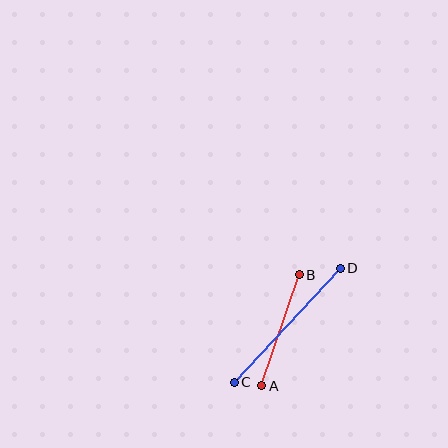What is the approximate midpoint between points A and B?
The midpoint is at approximately (281, 330) pixels.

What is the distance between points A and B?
The distance is approximately 117 pixels.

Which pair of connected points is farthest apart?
Points C and D are farthest apart.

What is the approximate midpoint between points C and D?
The midpoint is at approximately (287, 325) pixels.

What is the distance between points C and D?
The distance is approximately 156 pixels.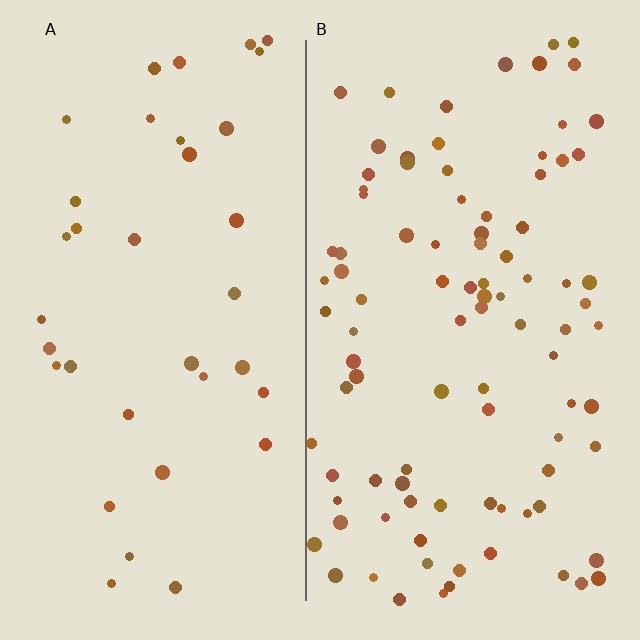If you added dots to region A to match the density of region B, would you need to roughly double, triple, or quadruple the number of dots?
Approximately triple.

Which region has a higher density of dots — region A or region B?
B (the right).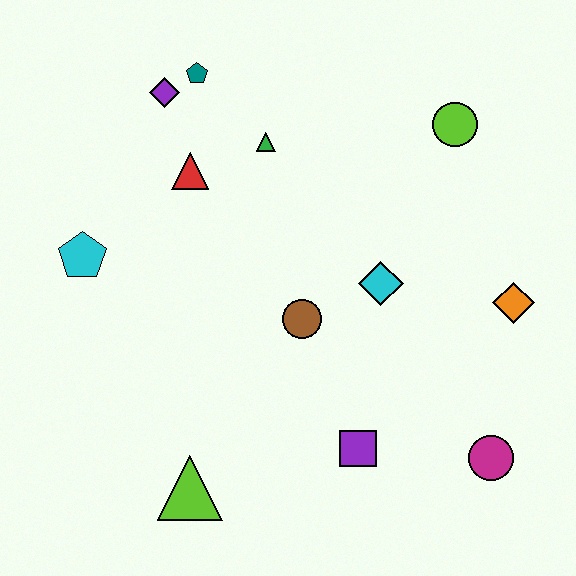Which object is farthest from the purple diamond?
The magenta circle is farthest from the purple diamond.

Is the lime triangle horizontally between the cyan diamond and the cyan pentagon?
Yes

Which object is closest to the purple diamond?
The teal pentagon is closest to the purple diamond.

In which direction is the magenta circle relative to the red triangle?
The magenta circle is to the right of the red triangle.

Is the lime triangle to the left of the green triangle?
Yes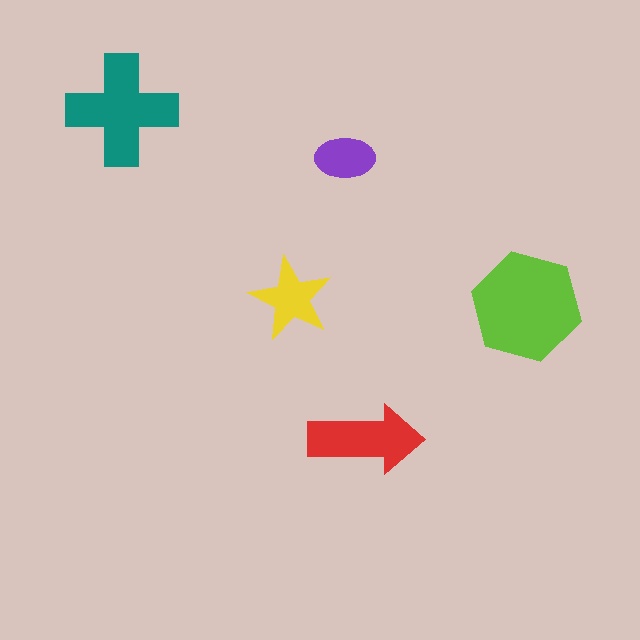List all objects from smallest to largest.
The purple ellipse, the yellow star, the red arrow, the teal cross, the lime hexagon.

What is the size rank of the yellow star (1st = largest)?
4th.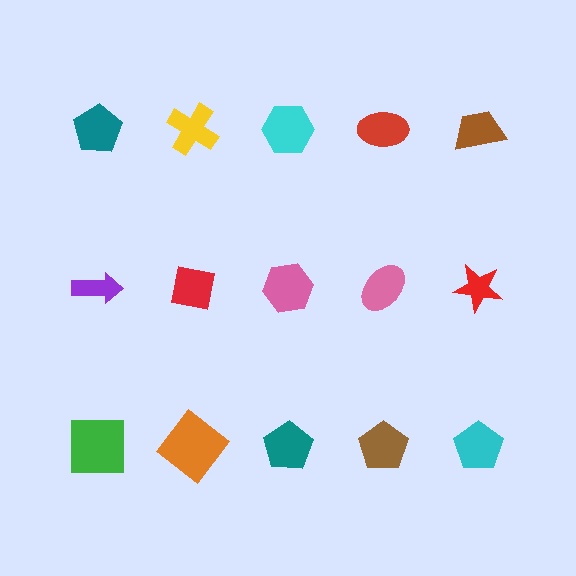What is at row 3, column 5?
A cyan pentagon.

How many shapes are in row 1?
5 shapes.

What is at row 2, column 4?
A pink ellipse.